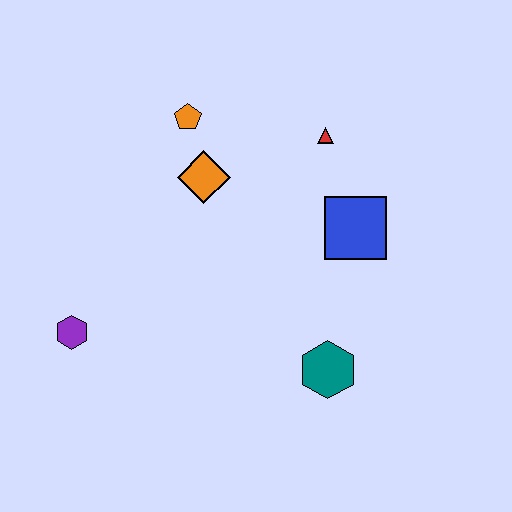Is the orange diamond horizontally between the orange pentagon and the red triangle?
Yes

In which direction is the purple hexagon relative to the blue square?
The purple hexagon is to the left of the blue square.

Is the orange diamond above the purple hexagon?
Yes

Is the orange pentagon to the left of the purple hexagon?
No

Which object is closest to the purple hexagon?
The orange diamond is closest to the purple hexagon.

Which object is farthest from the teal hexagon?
The orange pentagon is farthest from the teal hexagon.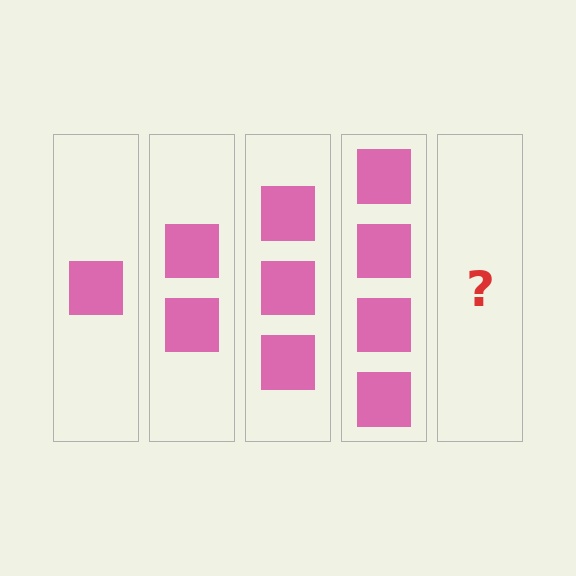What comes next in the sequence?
The next element should be 5 squares.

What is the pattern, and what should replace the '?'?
The pattern is that each step adds one more square. The '?' should be 5 squares.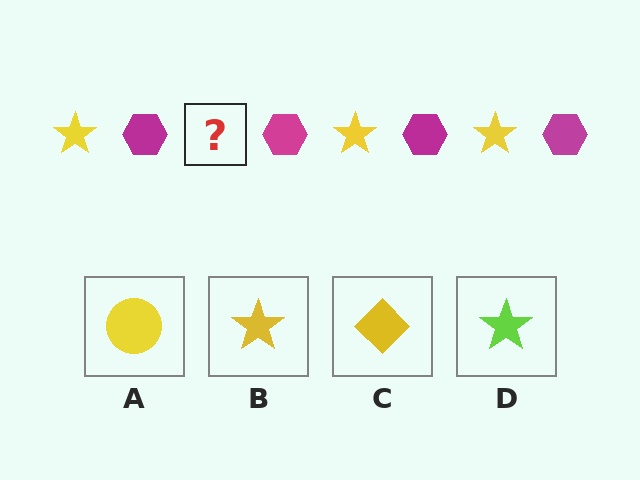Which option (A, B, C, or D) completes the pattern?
B.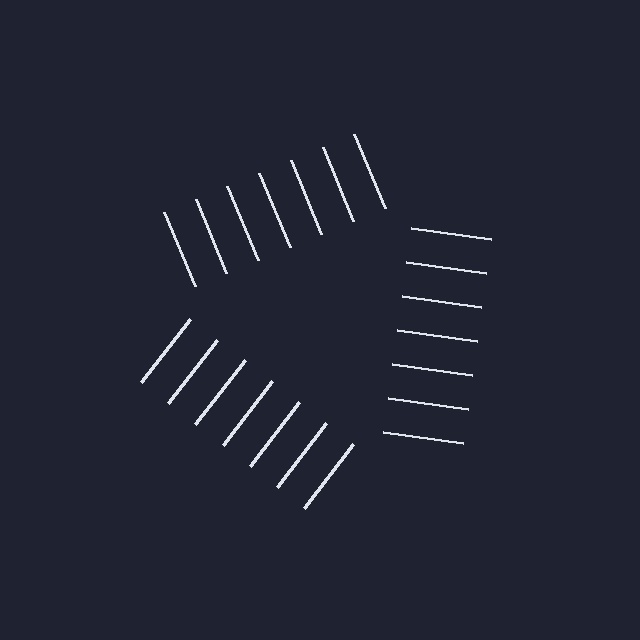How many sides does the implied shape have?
3 sides — the line-ends trace a triangle.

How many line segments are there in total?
21 — 7 along each of the 3 edges.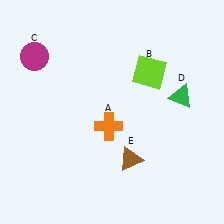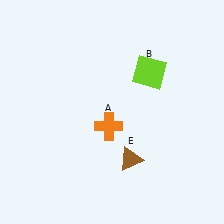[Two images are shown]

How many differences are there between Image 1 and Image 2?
There are 2 differences between the two images.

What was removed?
The magenta circle (C), the green triangle (D) were removed in Image 2.